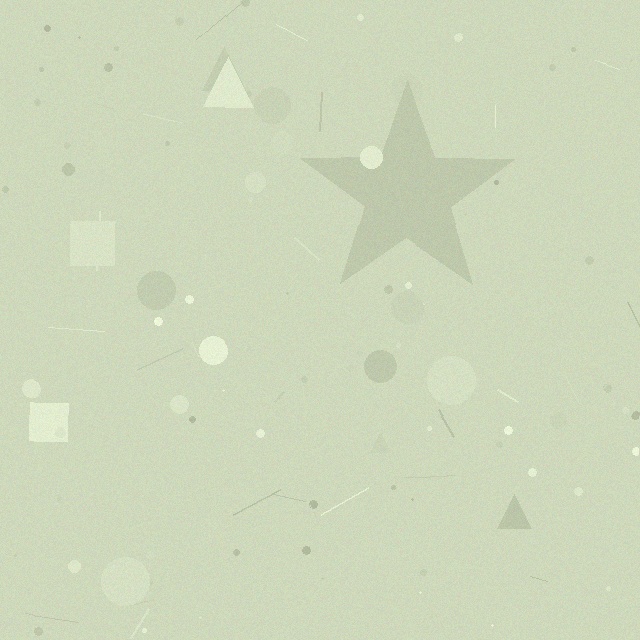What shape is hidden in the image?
A star is hidden in the image.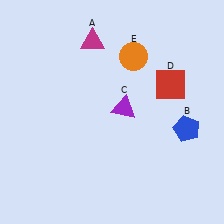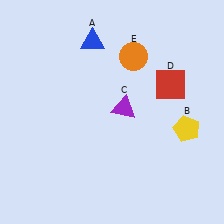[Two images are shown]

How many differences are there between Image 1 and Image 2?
There are 2 differences between the two images.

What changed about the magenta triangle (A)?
In Image 1, A is magenta. In Image 2, it changed to blue.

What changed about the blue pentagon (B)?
In Image 1, B is blue. In Image 2, it changed to yellow.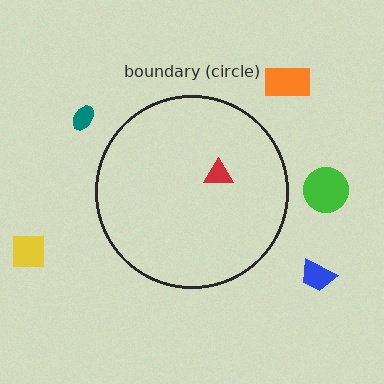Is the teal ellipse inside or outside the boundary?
Outside.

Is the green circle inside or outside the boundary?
Outside.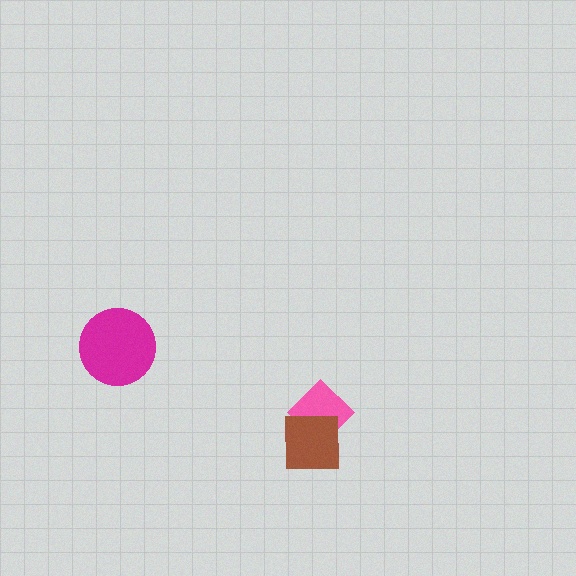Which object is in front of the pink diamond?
The brown square is in front of the pink diamond.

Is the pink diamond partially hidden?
Yes, it is partially covered by another shape.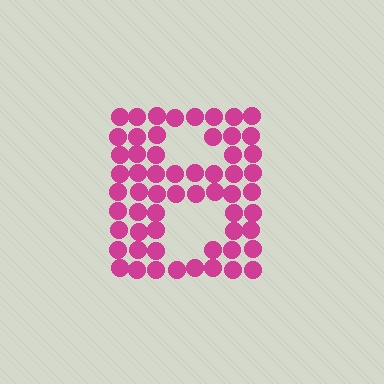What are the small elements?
The small elements are circles.